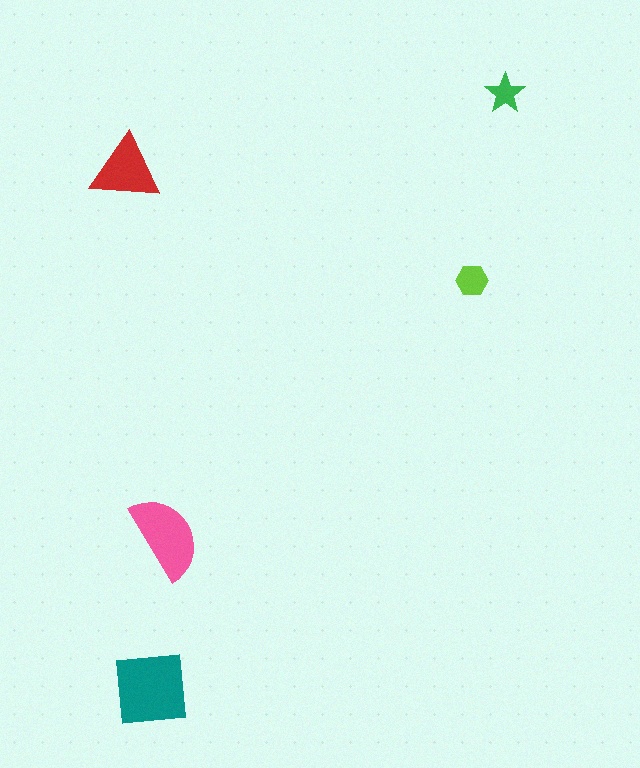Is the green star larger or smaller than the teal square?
Smaller.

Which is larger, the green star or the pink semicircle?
The pink semicircle.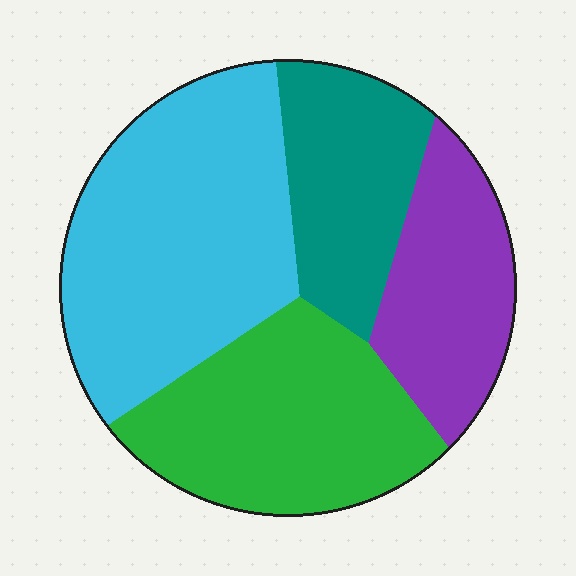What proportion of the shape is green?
Green covers around 25% of the shape.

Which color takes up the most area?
Cyan, at roughly 35%.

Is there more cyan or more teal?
Cyan.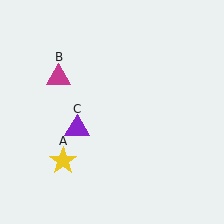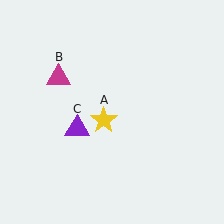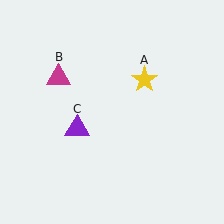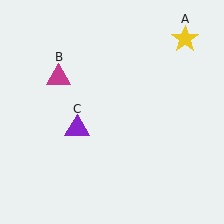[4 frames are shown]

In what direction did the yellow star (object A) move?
The yellow star (object A) moved up and to the right.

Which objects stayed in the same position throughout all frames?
Magenta triangle (object B) and purple triangle (object C) remained stationary.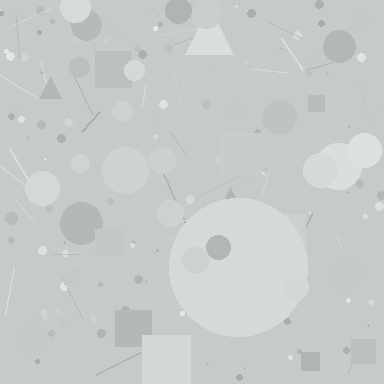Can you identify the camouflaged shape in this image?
The camouflaged shape is a circle.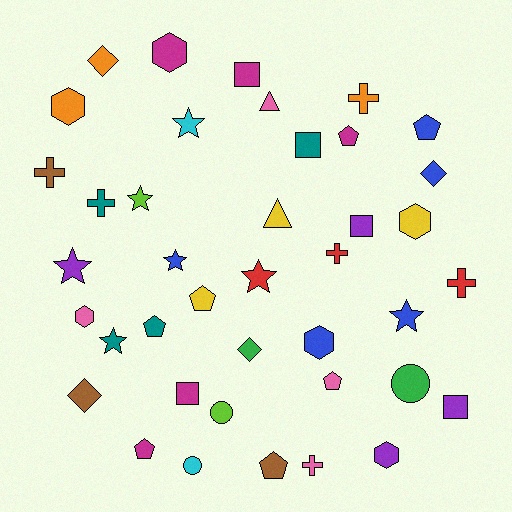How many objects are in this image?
There are 40 objects.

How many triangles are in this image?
There are 2 triangles.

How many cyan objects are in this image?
There are 2 cyan objects.